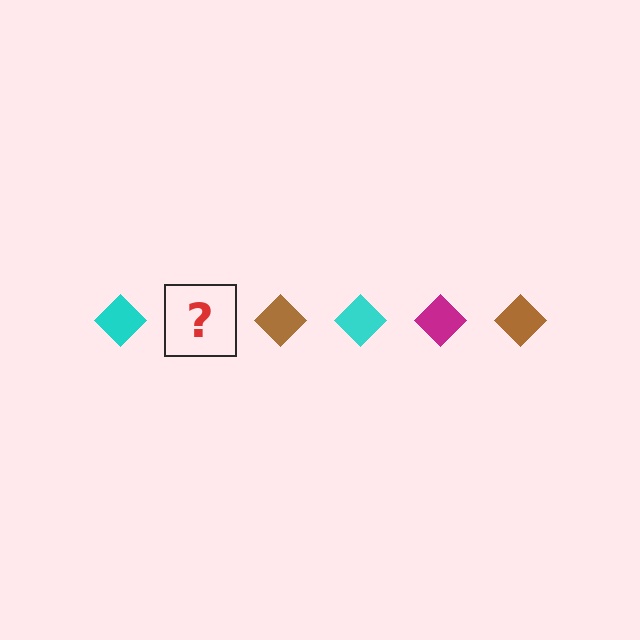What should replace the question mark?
The question mark should be replaced with a magenta diamond.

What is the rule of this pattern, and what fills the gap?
The rule is that the pattern cycles through cyan, magenta, brown diamonds. The gap should be filled with a magenta diamond.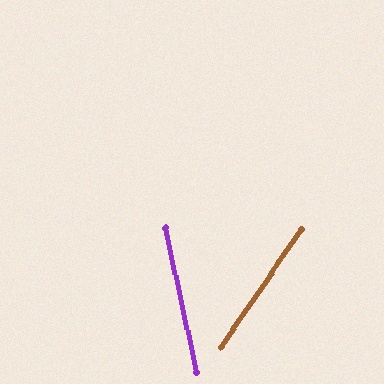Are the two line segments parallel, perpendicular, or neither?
Neither parallel nor perpendicular — they differ by about 46°.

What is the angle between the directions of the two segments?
Approximately 46 degrees.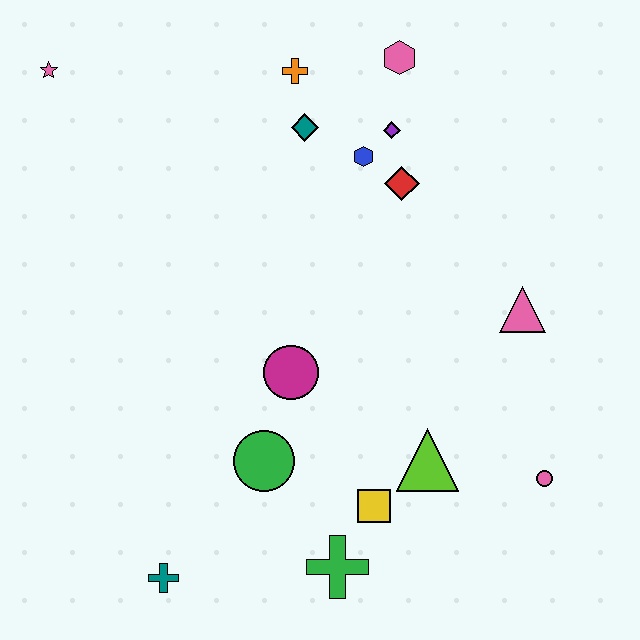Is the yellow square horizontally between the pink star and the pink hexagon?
Yes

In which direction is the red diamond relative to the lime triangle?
The red diamond is above the lime triangle.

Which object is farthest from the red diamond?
The teal cross is farthest from the red diamond.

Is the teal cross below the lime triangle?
Yes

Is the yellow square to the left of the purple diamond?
Yes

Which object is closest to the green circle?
The magenta circle is closest to the green circle.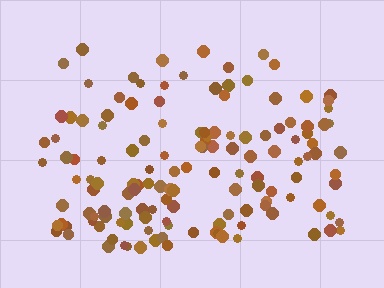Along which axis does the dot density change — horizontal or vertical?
Vertical.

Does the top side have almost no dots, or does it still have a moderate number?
Still a moderate number, just noticeably fewer than the bottom.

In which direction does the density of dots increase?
From top to bottom, with the bottom side densest.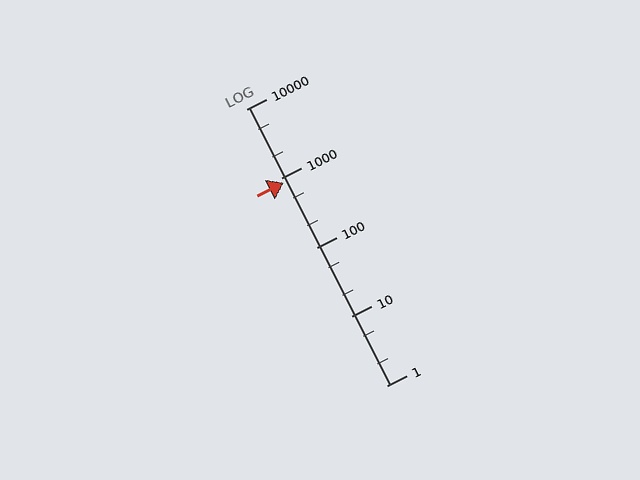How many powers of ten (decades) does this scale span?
The scale spans 4 decades, from 1 to 10000.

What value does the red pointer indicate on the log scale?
The pointer indicates approximately 860.